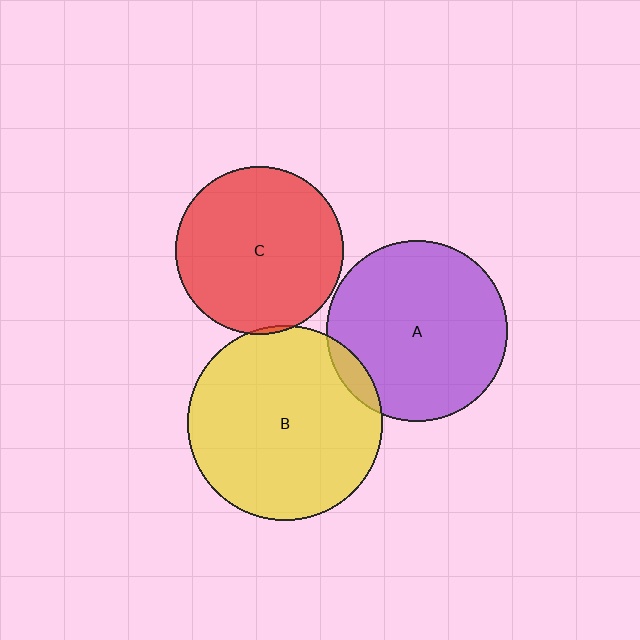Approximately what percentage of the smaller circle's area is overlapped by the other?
Approximately 5%.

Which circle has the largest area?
Circle B (yellow).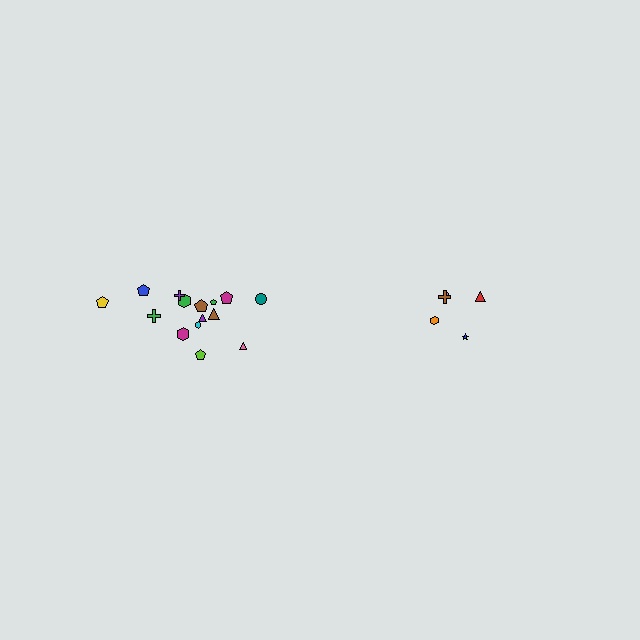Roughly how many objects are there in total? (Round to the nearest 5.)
Roughly 20 objects in total.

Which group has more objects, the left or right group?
The left group.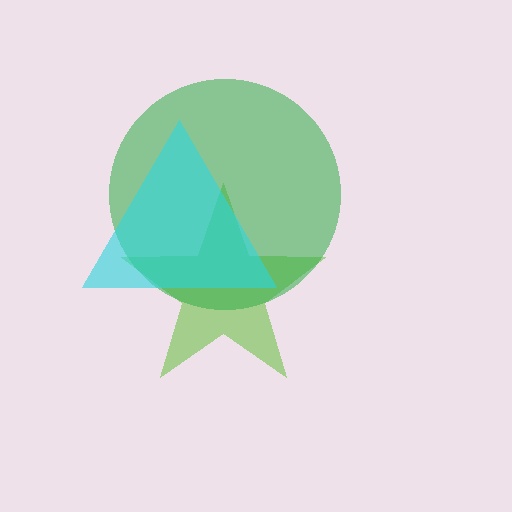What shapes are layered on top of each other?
The layered shapes are: a lime star, a green circle, a cyan triangle.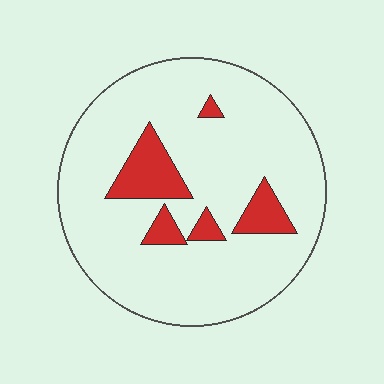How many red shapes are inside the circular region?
5.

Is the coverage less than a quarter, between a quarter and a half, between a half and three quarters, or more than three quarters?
Less than a quarter.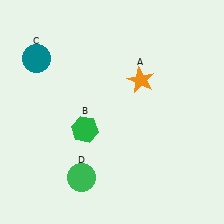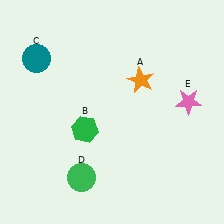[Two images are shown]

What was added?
A pink star (E) was added in Image 2.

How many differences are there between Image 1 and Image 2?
There is 1 difference between the two images.